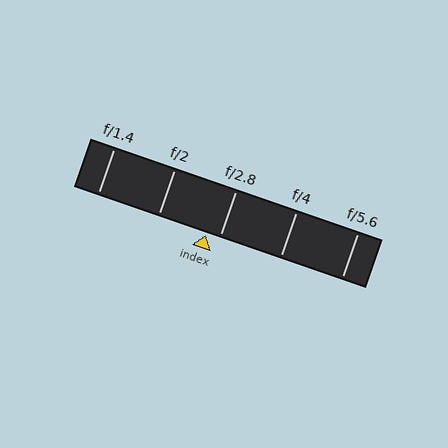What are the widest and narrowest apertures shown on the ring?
The widest aperture shown is f/1.4 and the narrowest is f/5.6.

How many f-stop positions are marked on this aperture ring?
There are 5 f-stop positions marked.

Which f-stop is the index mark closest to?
The index mark is closest to f/2.8.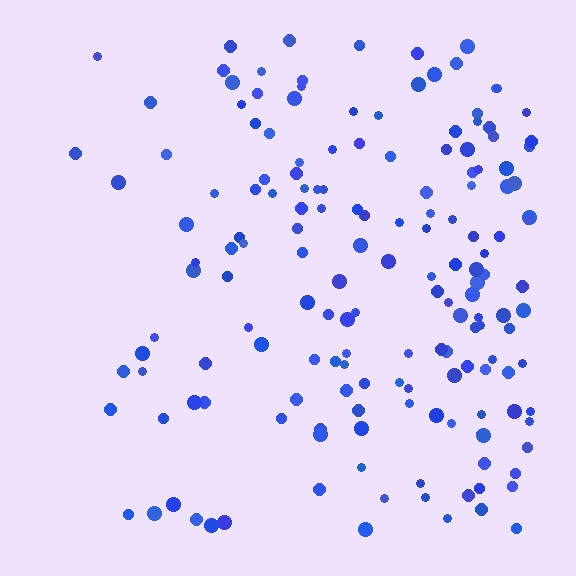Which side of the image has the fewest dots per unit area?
The left.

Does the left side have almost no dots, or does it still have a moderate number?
Still a moderate number, just noticeably fewer than the right.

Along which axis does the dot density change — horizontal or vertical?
Horizontal.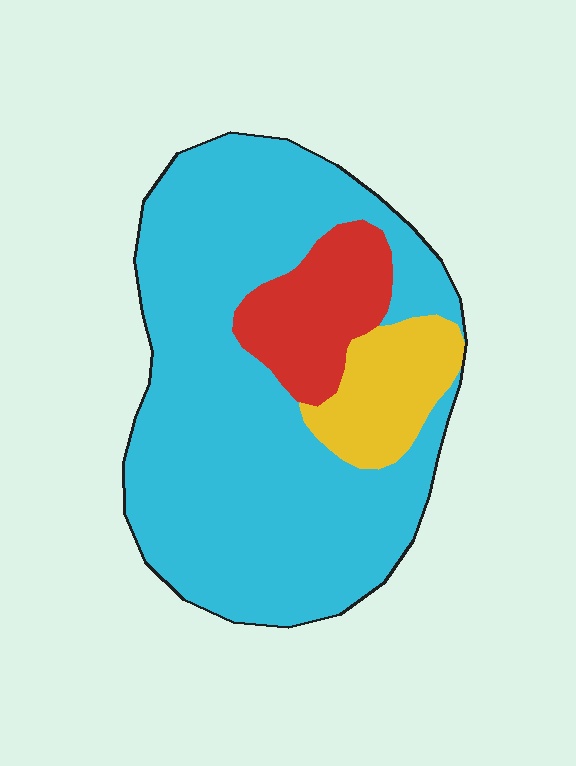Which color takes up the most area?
Cyan, at roughly 75%.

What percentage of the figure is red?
Red covers about 15% of the figure.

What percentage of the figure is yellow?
Yellow covers 12% of the figure.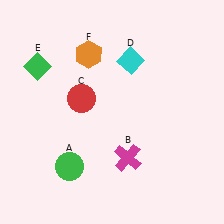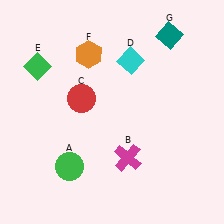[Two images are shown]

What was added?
A teal diamond (G) was added in Image 2.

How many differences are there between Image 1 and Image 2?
There is 1 difference between the two images.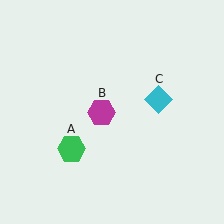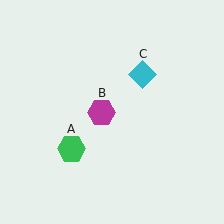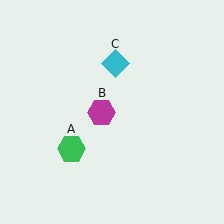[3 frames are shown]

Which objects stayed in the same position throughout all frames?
Green hexagon (object A) and magenta hexagon (object B) remained stationary.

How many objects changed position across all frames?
1 object changed position: cyan diamond (object C).